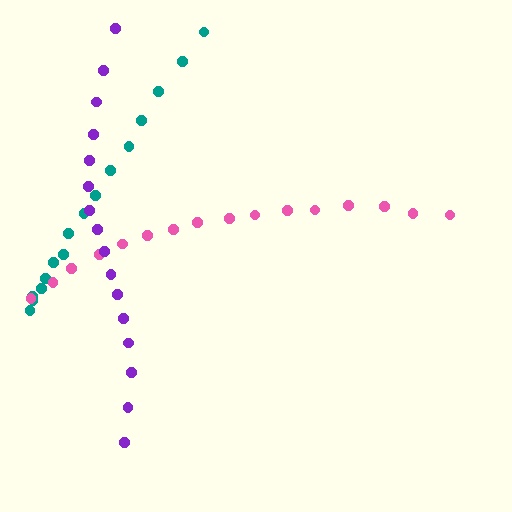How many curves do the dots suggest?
There are 3 distinct paths.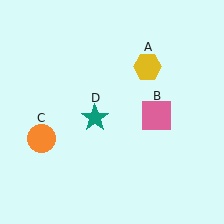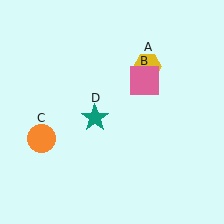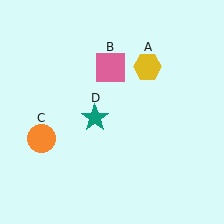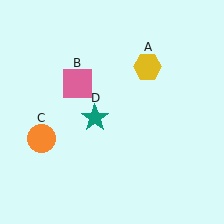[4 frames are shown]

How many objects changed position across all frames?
1 object changed position: pink square (object B).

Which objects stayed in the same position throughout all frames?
Yellow hexagon (object A) and orange circle (object C) and teal star (object D) remained stationary.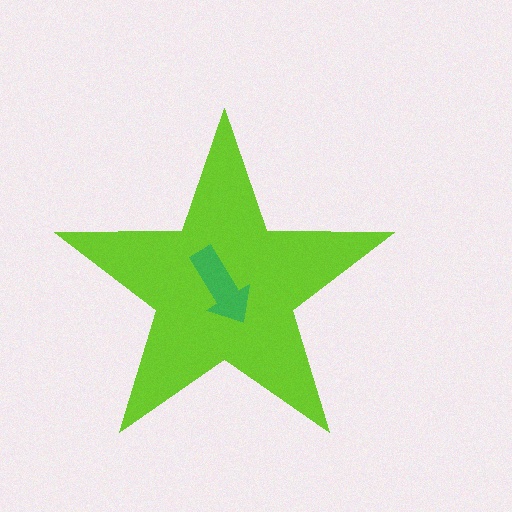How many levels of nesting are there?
2.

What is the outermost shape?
The lime star.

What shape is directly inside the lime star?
The green arrow.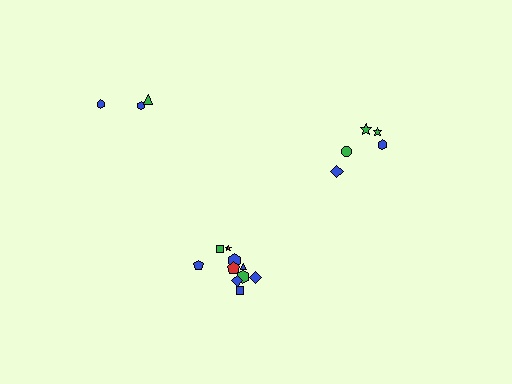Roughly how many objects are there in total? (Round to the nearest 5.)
Roughly 20 objects in total.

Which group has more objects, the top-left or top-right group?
The top-right group.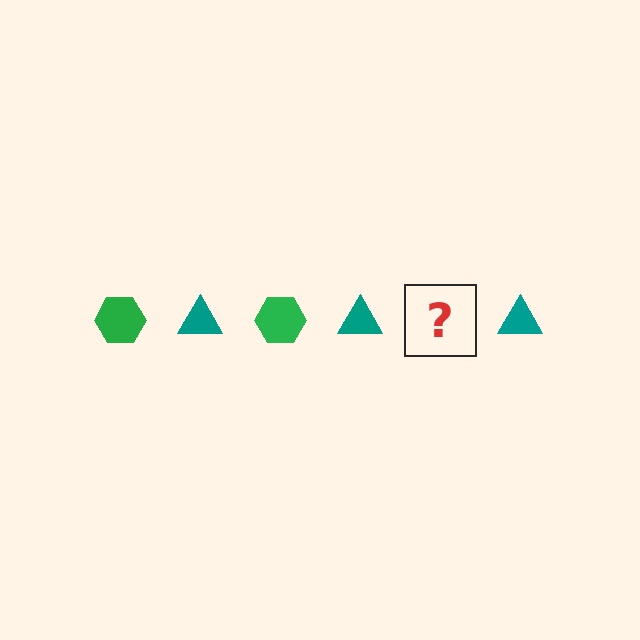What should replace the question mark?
The question mark should be replaced with a green hexagon.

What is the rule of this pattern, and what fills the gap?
The rule is that the pattern alternates between green hexagon and teal triangle. The gap should be filled with a green hexagon.